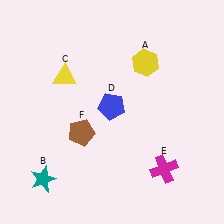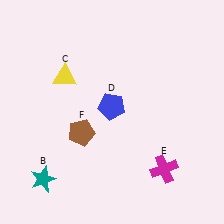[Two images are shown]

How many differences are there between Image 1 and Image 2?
There is 1 difference between the two images.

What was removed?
The yellow hexagon (A) was removed in Image 2.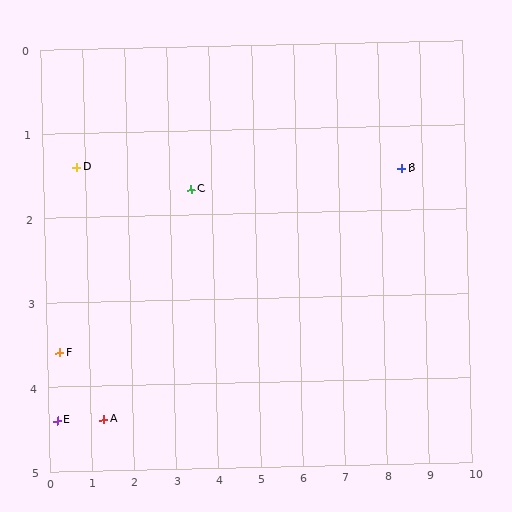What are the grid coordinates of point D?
Point D is at approximately (0.8, 1.4).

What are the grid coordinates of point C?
Point C is at approximately (3.5, 1.7).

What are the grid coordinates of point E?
Point E is at approximately (0.2, 4.4).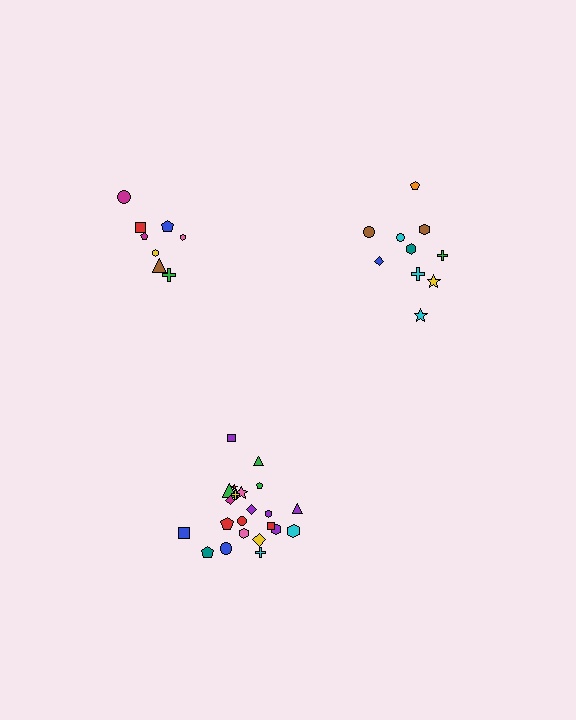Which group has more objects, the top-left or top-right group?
The top-right group.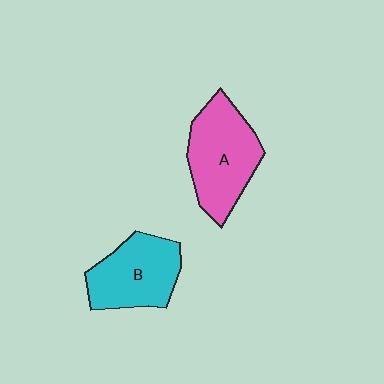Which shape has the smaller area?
Shape B (cyan).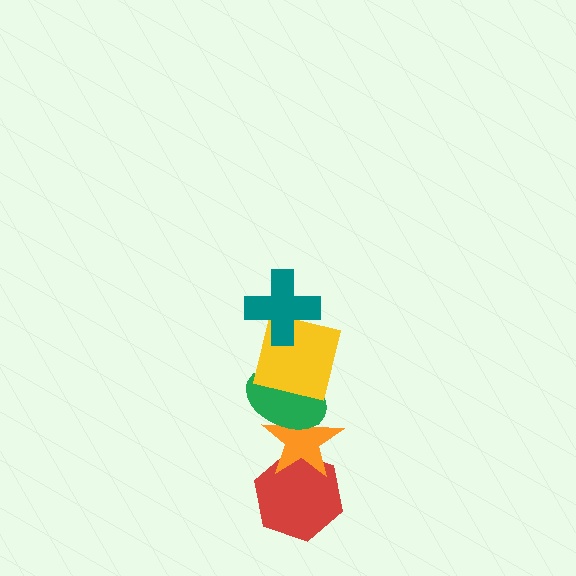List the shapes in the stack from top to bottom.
From top to bottom: the teal cross, the yellow square, the green ellipse, the orange star, the red hexagon.